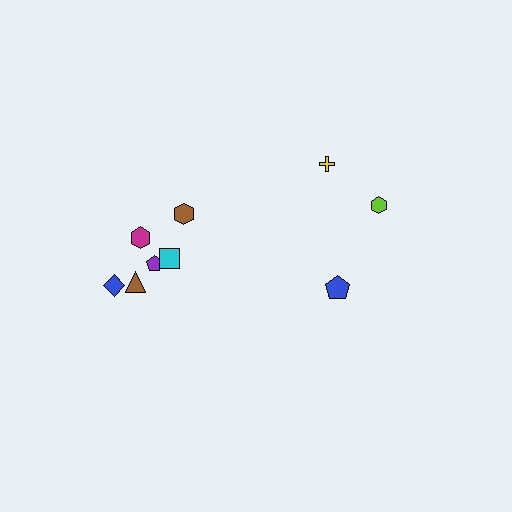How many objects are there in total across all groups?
There are 9 objects.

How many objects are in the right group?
There are 3 objects.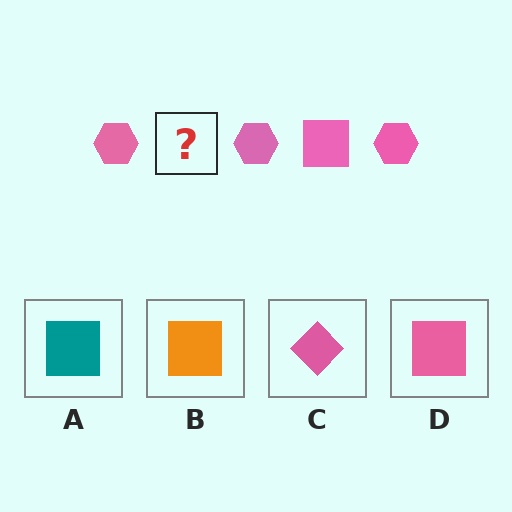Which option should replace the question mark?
Option D.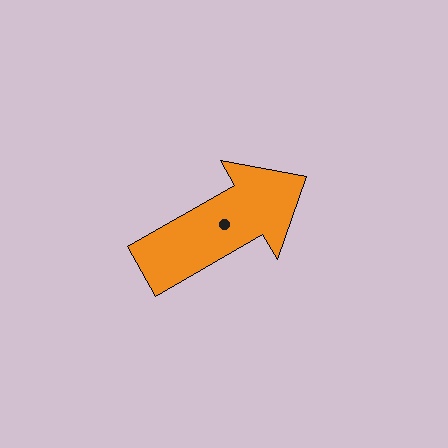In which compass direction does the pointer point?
Northeast.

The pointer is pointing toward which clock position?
Roughly 2 o'clock.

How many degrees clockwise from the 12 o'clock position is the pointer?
Approximately 60 degrees.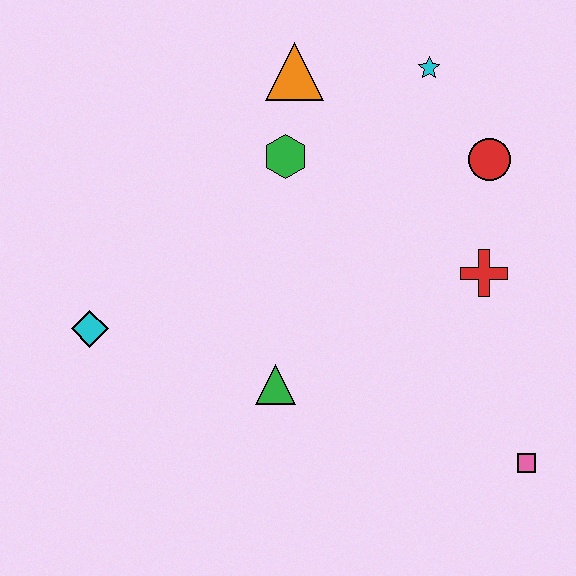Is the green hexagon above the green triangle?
Yes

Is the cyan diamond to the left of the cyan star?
Yes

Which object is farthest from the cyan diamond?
The pink square is farthest from the cyan diamond.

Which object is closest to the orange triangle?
The green hexagon is closest to the orange triangle.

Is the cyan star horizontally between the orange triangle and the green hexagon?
No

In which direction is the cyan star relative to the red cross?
The cyan star is above the red cross.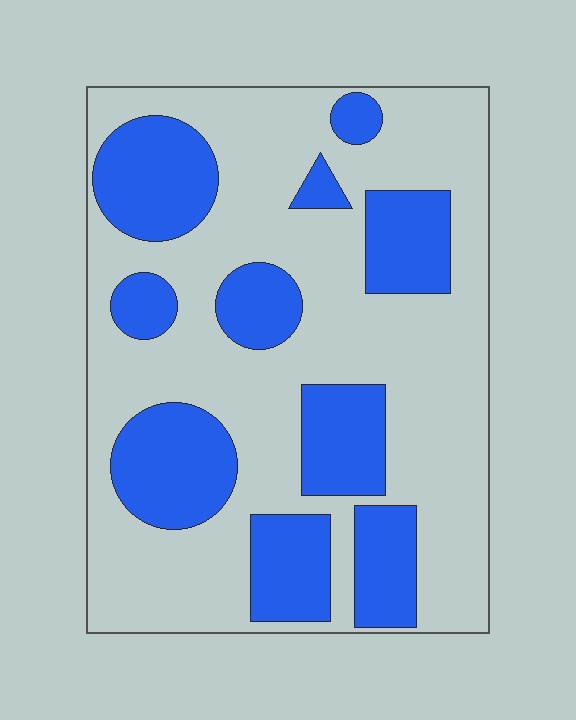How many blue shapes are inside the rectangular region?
10.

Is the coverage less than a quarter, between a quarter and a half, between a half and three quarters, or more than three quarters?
Between a quarter and a half.